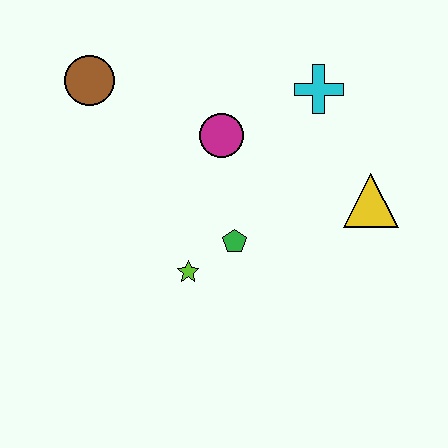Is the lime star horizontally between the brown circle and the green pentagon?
Yes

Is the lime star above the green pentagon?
No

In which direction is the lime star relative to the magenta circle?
The lime star is below the magenta circle.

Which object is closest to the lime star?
The green pentagon is closest to the lime star.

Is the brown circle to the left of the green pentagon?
Yes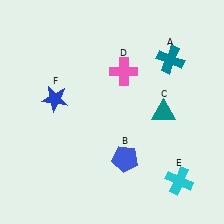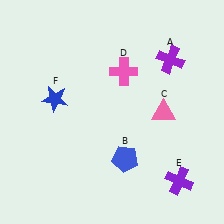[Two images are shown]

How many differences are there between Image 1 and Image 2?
There are 3 differences between the two images.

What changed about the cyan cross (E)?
In Image 1, E is cyan. In Image 2, it changed to purple.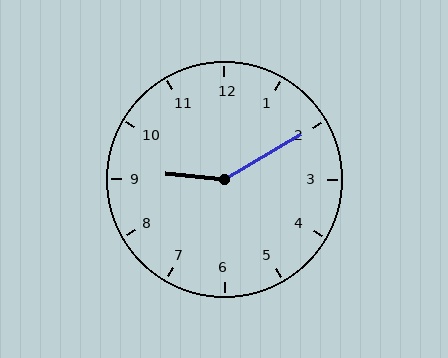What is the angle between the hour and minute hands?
Approximately 145 degrees.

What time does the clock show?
9:10.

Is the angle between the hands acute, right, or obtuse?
It is obtuse.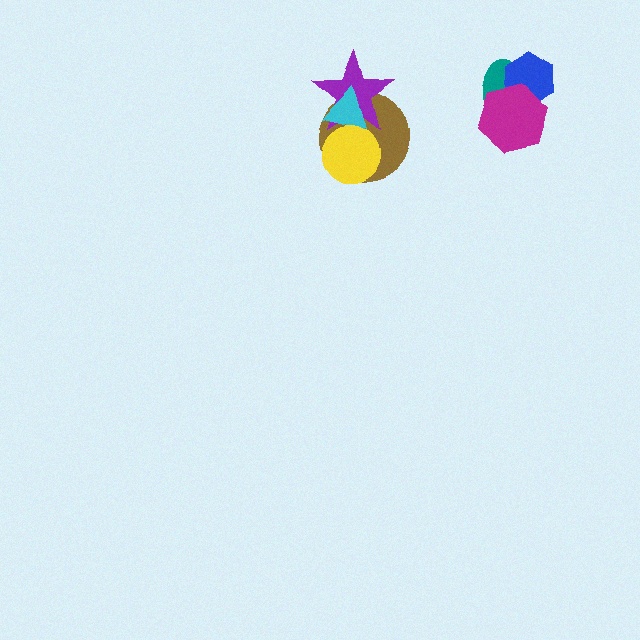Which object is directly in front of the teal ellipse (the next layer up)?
The blue hexagon is directly in front of the teal ellipse.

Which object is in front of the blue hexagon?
The magenta hexagon is in front of the blue hexagon.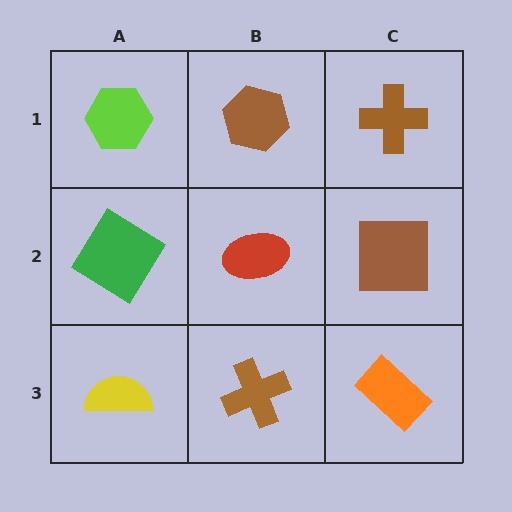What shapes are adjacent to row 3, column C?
A brown square (row 2, column C), a brown cross (row 3, column B).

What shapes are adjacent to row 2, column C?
A brown cross (row 1, column C), an orange rectangle (row 3, column C), a red ellipse (row 2, column B).